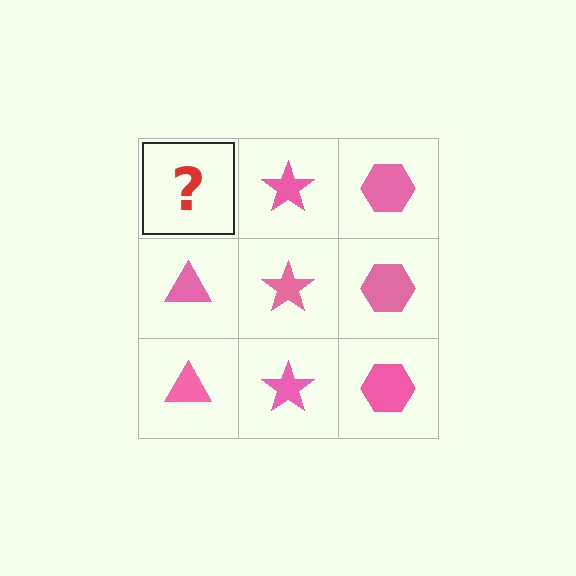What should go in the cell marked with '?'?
The missing cell should contain a pink triangle.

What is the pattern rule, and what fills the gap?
The rule is that each column has a consistent shape. The gap should be filled with a pink triangle.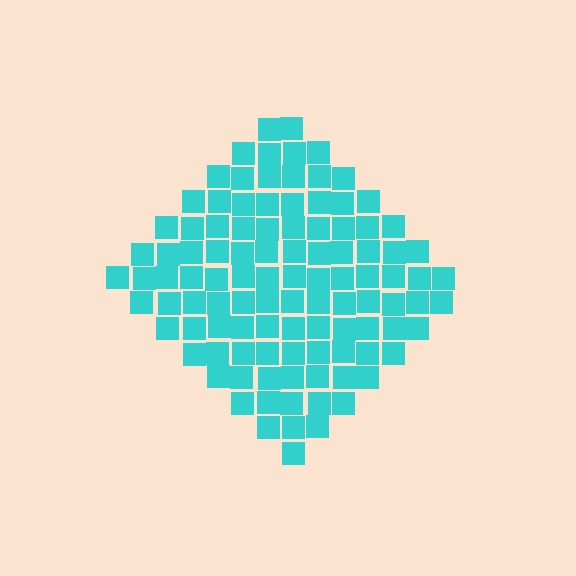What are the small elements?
The small elements are squares.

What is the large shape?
The large shape is a diamond.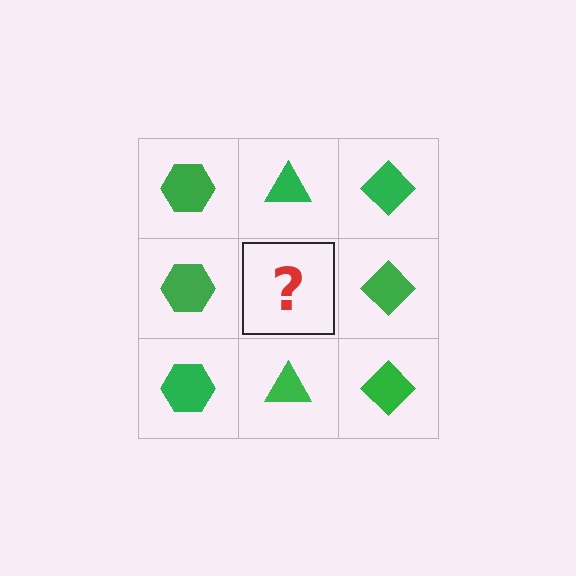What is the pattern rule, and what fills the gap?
The rule is that each column has a consistent shape. The gap should be filled with a green triangle.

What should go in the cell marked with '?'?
The missing cell should contain a green triangle.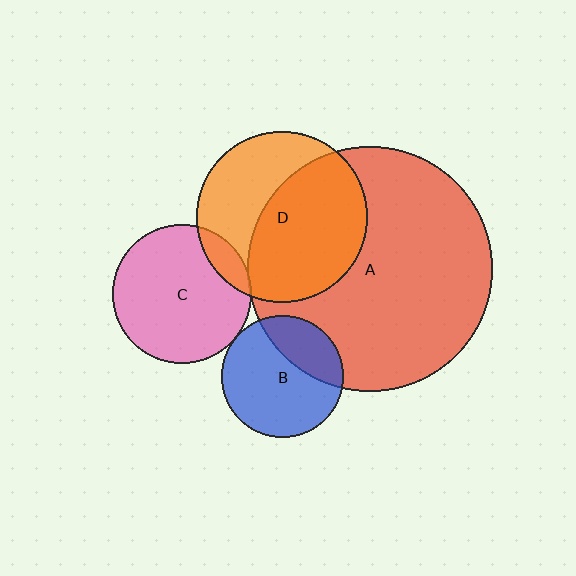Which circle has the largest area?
Circle A (red).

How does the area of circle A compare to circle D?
Approximately 2.1 times.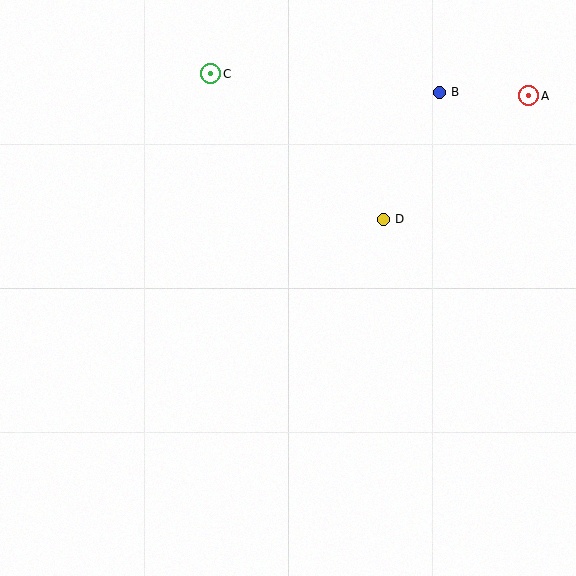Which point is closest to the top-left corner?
Point C is closest to the top-left corner.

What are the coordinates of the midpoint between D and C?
The midpoint between D and C is at (297, 147).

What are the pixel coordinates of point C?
Point C is at (211, 74).